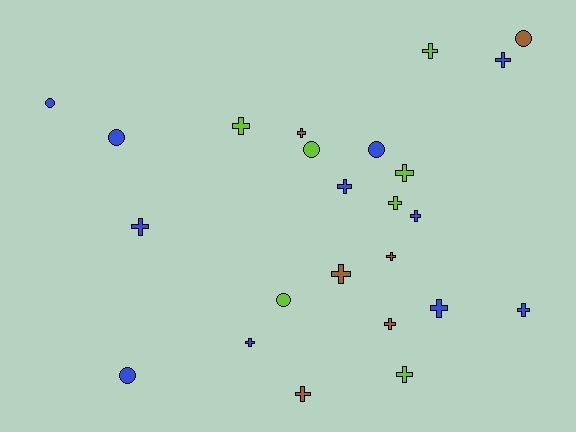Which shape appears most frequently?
Cross, with 17 objects.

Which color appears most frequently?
Blue, with 11 objects.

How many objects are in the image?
There are 24 objects.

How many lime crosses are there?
There are 5 lime crosses.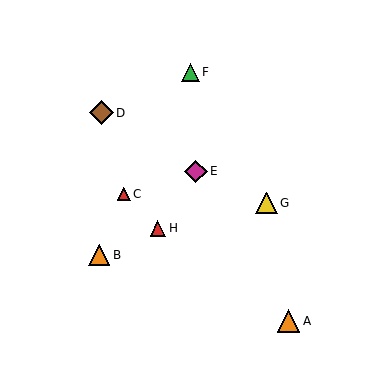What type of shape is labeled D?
Shape D is a brown diamond.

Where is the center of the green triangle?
The center of the green triangle is at (190, 72).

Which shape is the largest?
The brown diamond (labeled D) is the largest.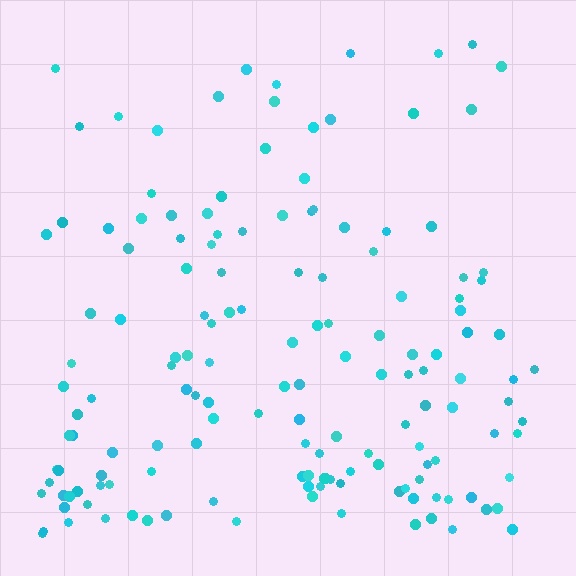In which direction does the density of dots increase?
From top to bottom, with the bottom side densest.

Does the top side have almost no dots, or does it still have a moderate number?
Still a moderate number, just noticeably fewer than the bottom.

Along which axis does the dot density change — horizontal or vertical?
Vertical.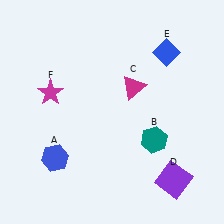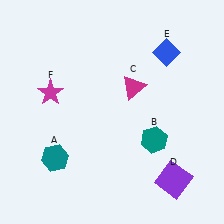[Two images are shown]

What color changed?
The hexagon (A) changed from blue in Image 1 to teal in Image 2.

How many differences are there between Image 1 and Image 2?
There is 1 difference between the two images.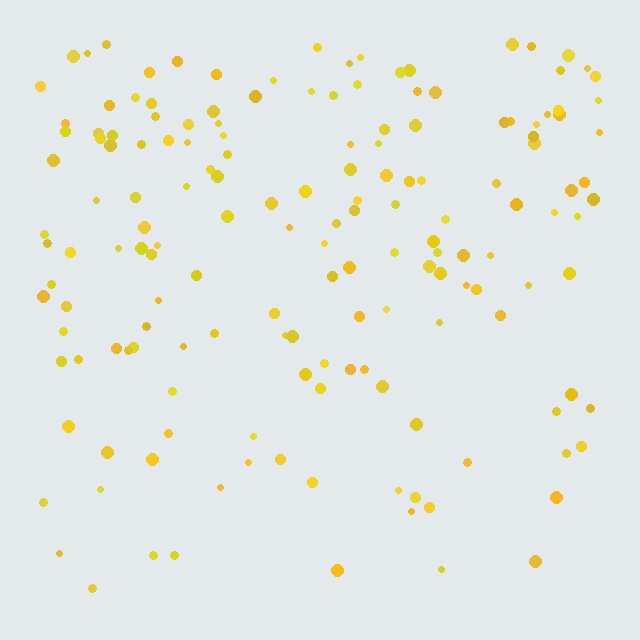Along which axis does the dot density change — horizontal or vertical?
Vertical.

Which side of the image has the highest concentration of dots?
The top.